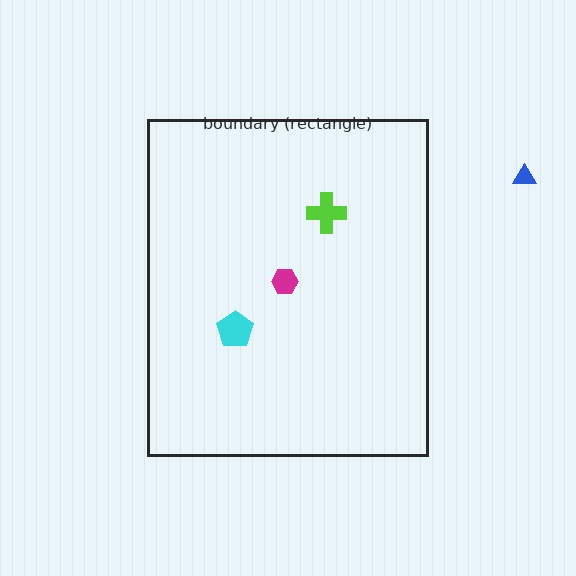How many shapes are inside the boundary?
3 inside, 1 outside.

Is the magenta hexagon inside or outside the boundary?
Inside.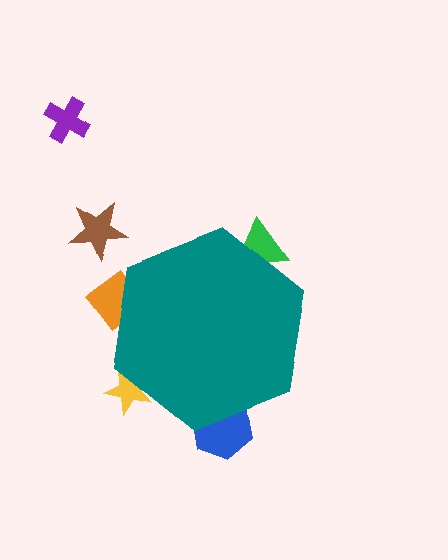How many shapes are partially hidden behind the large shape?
4 shapes are partially hidden.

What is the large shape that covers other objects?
A teal hexagon.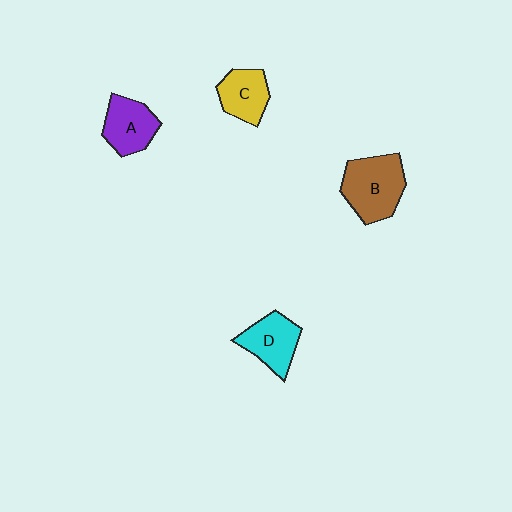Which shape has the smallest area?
Shape C (yellow).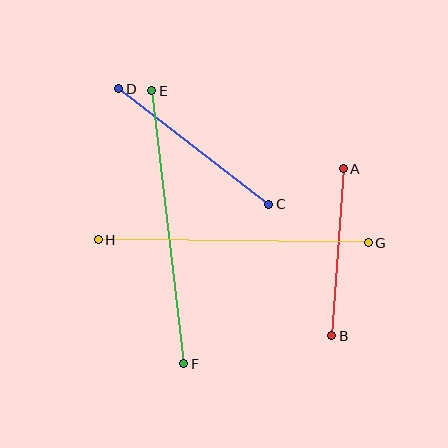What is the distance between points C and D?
The distance is approximately 189 pixels.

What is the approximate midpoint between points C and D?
The midpoint is at approximately (194, 146) pixels.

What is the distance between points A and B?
The distance is approximately 168 pixels.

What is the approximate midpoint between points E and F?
The midpoint is at approximately (168, 227) pixels.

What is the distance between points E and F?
The distance is approximately 275 pixels.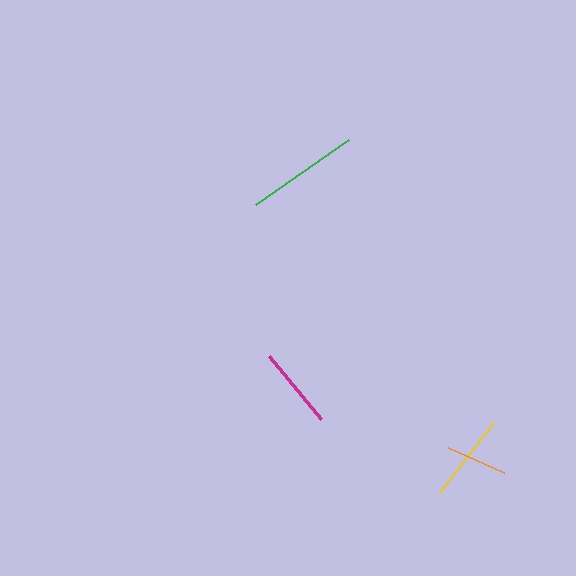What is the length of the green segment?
The green segment is approximately 114 pixels long.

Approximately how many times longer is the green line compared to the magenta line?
The green line is approximately 1.4 times the length of the magenta line.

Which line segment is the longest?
The green line is the longest at approximately 114 pixels.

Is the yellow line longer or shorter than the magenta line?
The yellow line is longer than the magenta line.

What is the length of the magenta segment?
The magenta segment is approximately 82 pixels long.